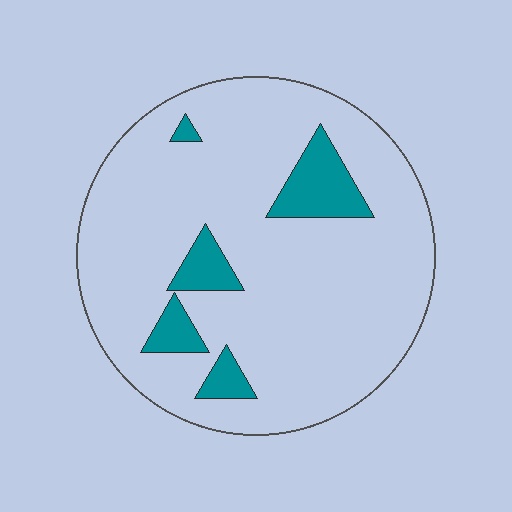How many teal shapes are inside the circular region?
5.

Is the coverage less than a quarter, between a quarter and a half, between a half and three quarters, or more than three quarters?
Less than a quarter.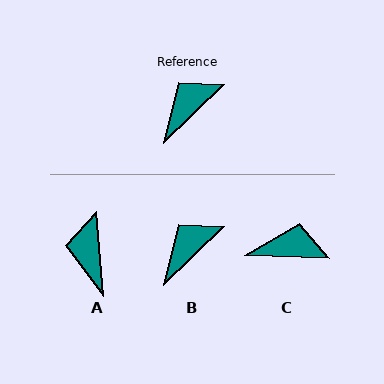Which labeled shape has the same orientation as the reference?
B.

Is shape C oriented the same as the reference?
No, it is off by about 47 degrees.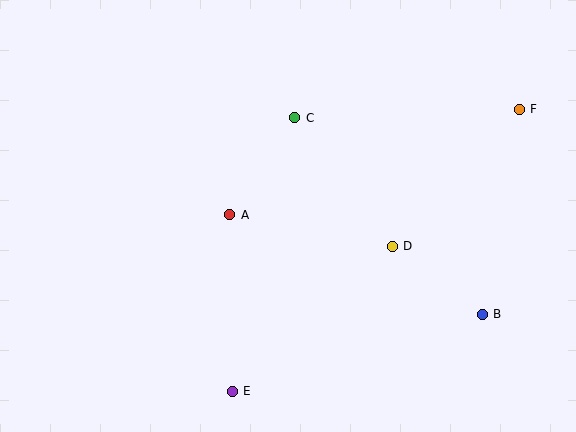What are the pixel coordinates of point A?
Point A is at (230, 215).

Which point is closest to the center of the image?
Point A at (230, 215) is closest to the center.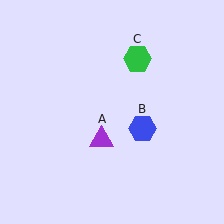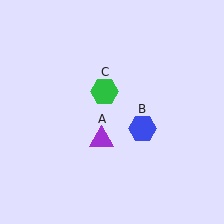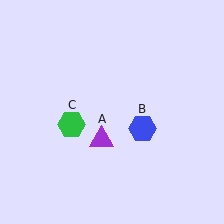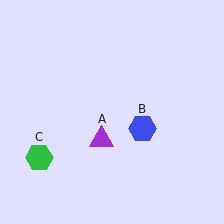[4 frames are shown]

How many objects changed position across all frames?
1 object changed position: green hexagon (object C).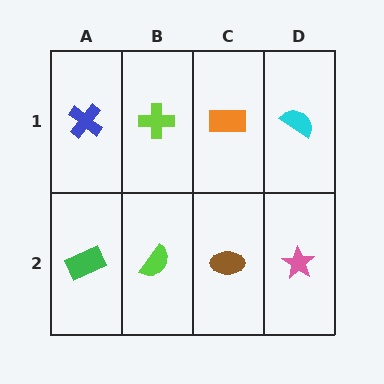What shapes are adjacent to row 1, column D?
A pink star (row 2, column D), an orange rectangle (row 1, column C).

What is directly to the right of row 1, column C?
A cyan semicircle.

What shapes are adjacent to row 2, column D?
A cyan semicircle (row 1, column D), a brown ellipse (row 2, column C).